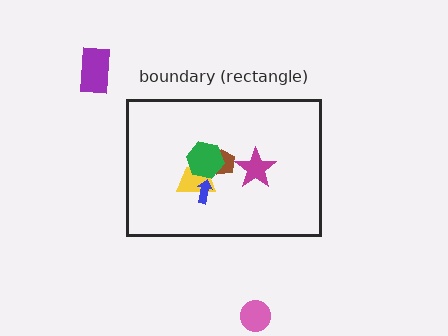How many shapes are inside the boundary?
5 inside, 2 outside.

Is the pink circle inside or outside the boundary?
Outside.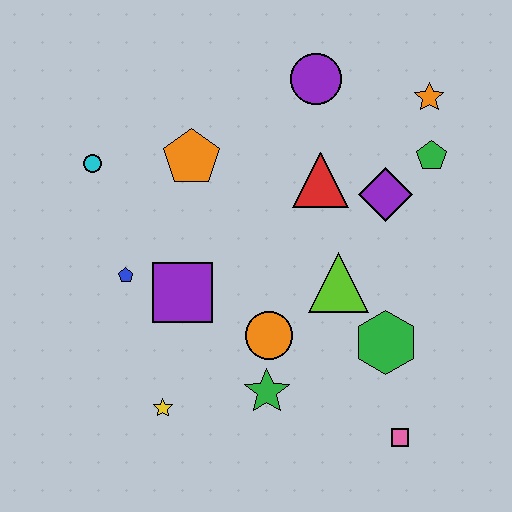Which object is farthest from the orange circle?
The orange star is farthest from the orange circle.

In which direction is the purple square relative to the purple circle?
The purple square is below the purple circle.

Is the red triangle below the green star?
No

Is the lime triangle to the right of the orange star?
No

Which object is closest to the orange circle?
The green star is closest to the orange circle.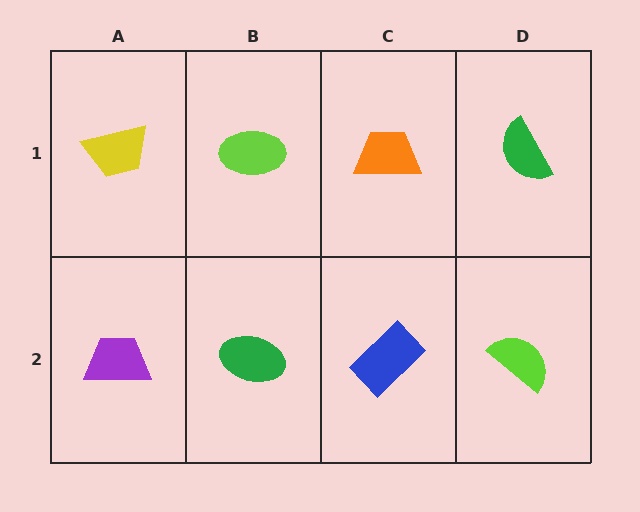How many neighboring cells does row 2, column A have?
2.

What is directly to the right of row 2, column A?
A green ellipse.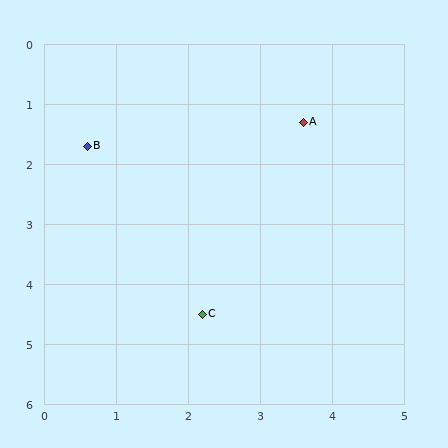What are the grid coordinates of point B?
Point B is at approximately (0.6, 1.7).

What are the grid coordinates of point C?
Point C is at approximately (2.2, 4.5).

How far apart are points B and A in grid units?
Points B and A are about 3.0 grid units apart.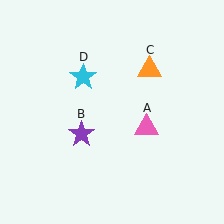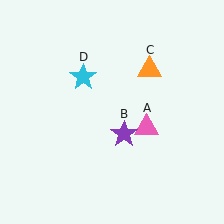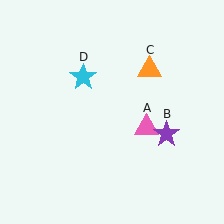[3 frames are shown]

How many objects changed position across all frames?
1 object changed position: purple star (object B).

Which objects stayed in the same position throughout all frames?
Pink triangle (object A) and orange triangle (object C) and cyan star (object D) remained stationary.